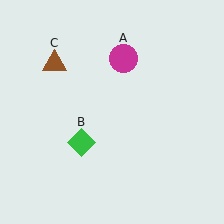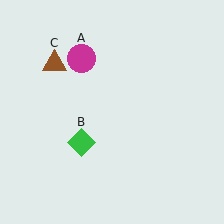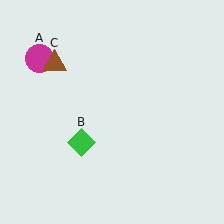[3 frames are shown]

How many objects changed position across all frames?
1 object changed position: magenta circle (object A).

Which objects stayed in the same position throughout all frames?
Green diamond (object B) and brown triangle (object C) remained stationary.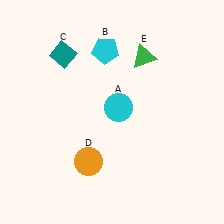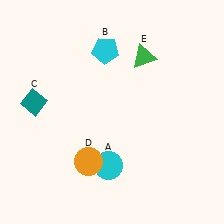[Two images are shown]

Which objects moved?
The objects that moved are: the cyan circle (A), the teal diamond (C).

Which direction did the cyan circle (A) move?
The cyan circle (A) moved down.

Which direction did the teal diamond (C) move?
The teal diamond (C) moved down.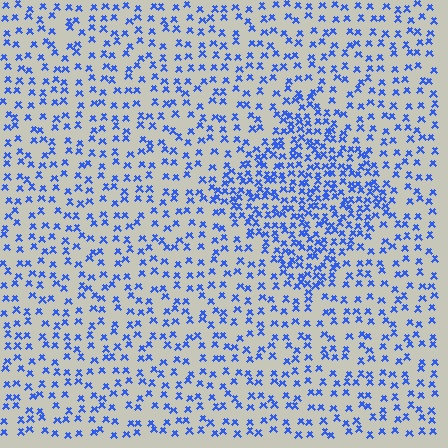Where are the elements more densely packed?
The elements are more densely packed inside the diamond boundary.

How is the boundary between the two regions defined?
The boundary is defined by a change in element density (approximately 2.1x ratio). All elements are the same color, size, and shape.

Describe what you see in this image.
The image contains small blue elements arranged at two different densities. A diamond-shaped region is visible where the elements are more densely packed than the surrounding area.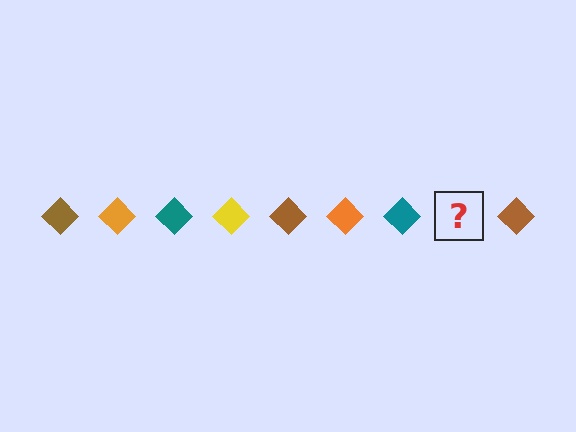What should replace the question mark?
The question mark should be replaced with a yellow diamond.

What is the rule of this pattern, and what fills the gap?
The rule is that the pattern cycles through brown, orange, teal, yellow diamonds. The gap should be filled with a yellow diamond.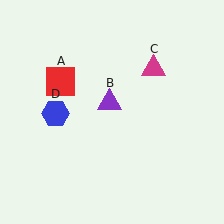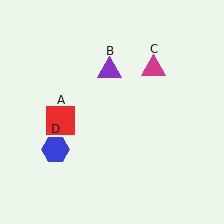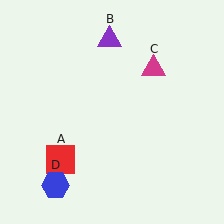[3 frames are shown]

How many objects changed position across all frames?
3 objects changed position: red square (object A), purple triangle (object B), blue hexagon (object D).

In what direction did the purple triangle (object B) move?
The purple triangle (object B) moved up.